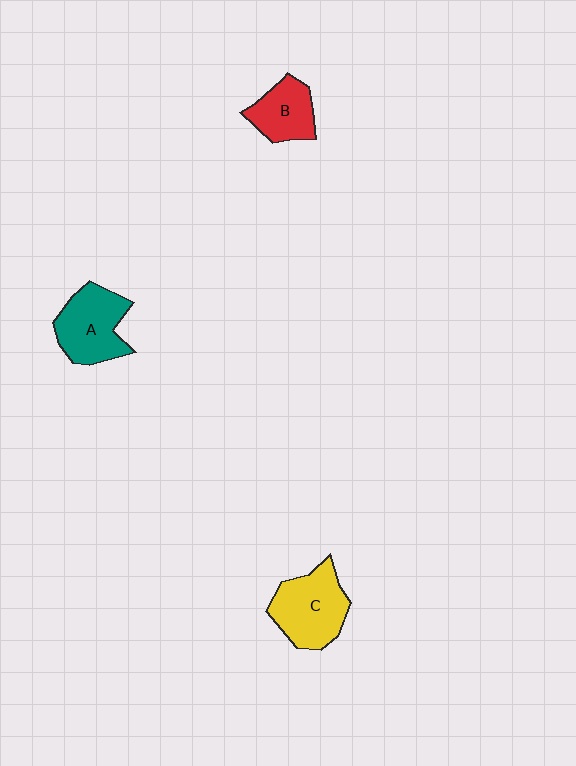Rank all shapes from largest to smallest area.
From largest to smallest: C (yellow), A (teal), B (red).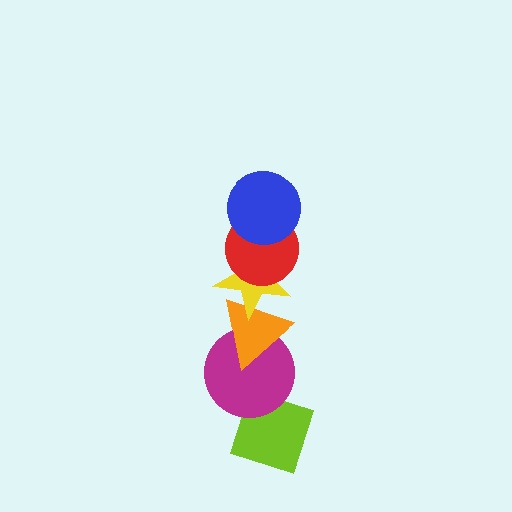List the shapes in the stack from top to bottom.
From top to bottom: the blue circle, the red circle, the yellow star, the orange triangle, the magenta circle, the lime diamond.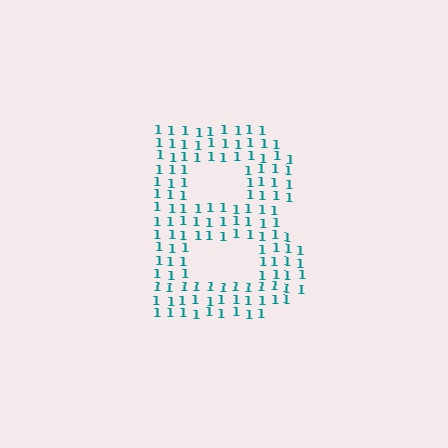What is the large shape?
The large shape is the letter B.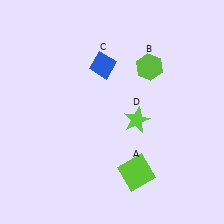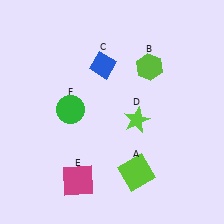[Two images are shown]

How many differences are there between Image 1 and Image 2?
There are 2 differences between the two images.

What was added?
A magenta square (E), a green circle (F) were added in Image 2.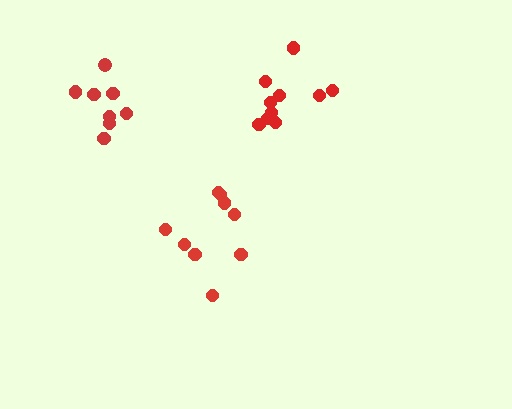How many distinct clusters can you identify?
There are 3 distinct clusters.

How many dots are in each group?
Group 1: 8 dots, Group 2: 9 dots, Group 3: 10 dots (27 total).